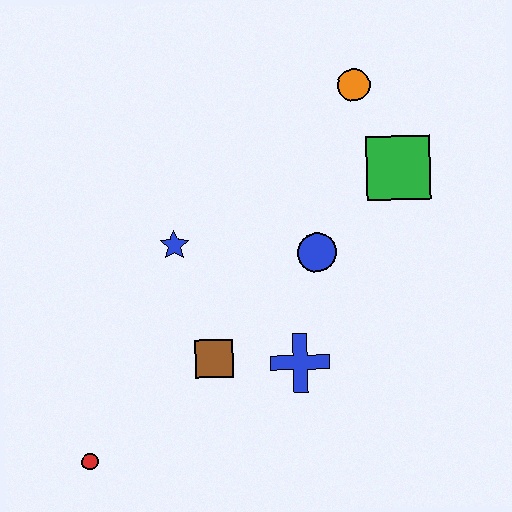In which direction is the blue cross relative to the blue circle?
The blue cross is below the blue circle.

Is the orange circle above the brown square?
Yes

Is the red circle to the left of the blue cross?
Yes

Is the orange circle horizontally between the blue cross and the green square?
Yes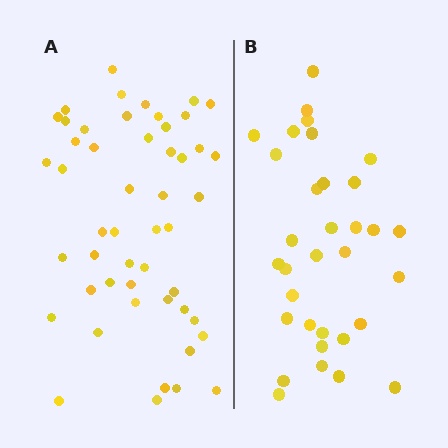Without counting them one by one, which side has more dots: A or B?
Region A (the left region) has more dots.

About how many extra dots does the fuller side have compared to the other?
Region A has approximately 15 more dots than region B.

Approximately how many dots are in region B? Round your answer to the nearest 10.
About 30 dots. (The exact count is 33, which rounds to 30.)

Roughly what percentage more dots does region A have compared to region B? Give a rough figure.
About 50% more.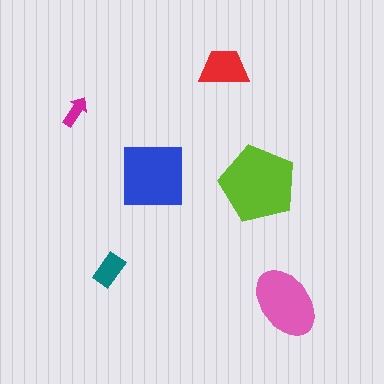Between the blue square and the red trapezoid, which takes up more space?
The blue square.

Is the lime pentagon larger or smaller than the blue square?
Larger.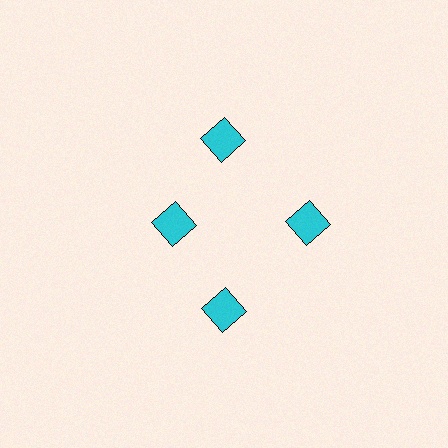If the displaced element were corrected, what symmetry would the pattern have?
It would have 4-fold rotational symmetry — the pattern would map onto itself every 90 degrees.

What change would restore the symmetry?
The symmetry would be restored by moving it outward, back onto the ring so that all 4 diamonds sit at equal angles and equal distance from the center.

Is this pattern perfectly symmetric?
No. The 4 cyan diamonds are arranged in a ring, but one element near the 9 o'clock position is pulled inward toward the center, breaking the 4-fold rotational symmetry.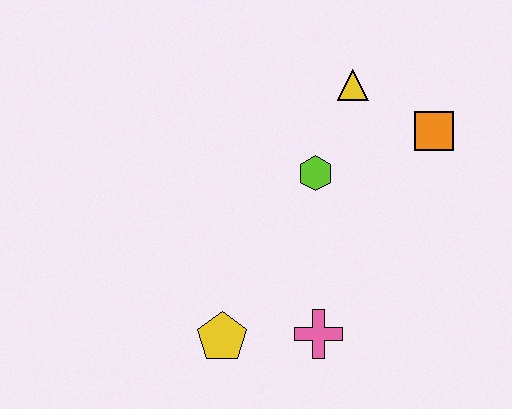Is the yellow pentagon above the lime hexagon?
No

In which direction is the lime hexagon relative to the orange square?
The lime hexagon is to the left of the orange square.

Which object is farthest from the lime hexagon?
The yellow pentagon is farthest from the lime hexagon.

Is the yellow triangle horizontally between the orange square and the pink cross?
Yes